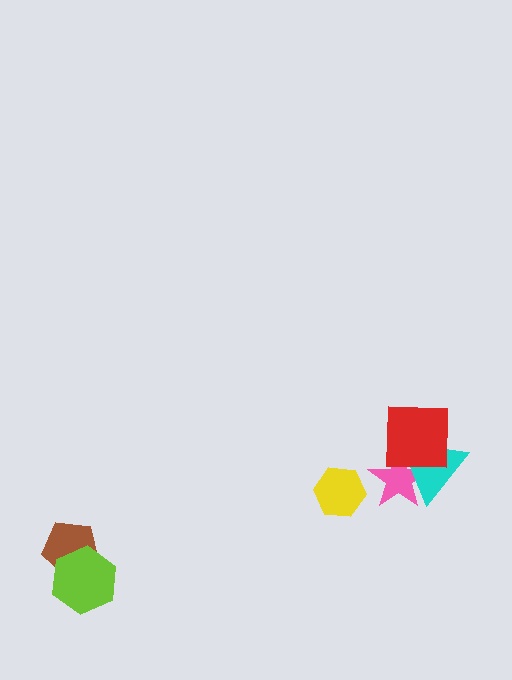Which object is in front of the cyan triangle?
The red square is in front of the cyan triangle.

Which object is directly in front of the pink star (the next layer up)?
The cyan triangle is directly in front of the pink star.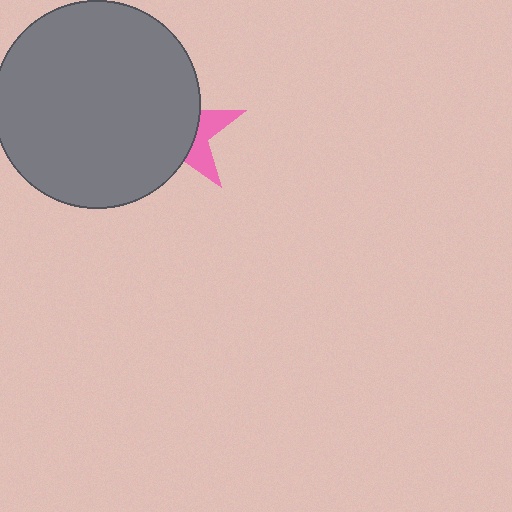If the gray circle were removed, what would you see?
You would see the complete pink star.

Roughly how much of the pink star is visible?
A small part of it is visible (roughly 30%).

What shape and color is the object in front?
The object in front is a gray circle.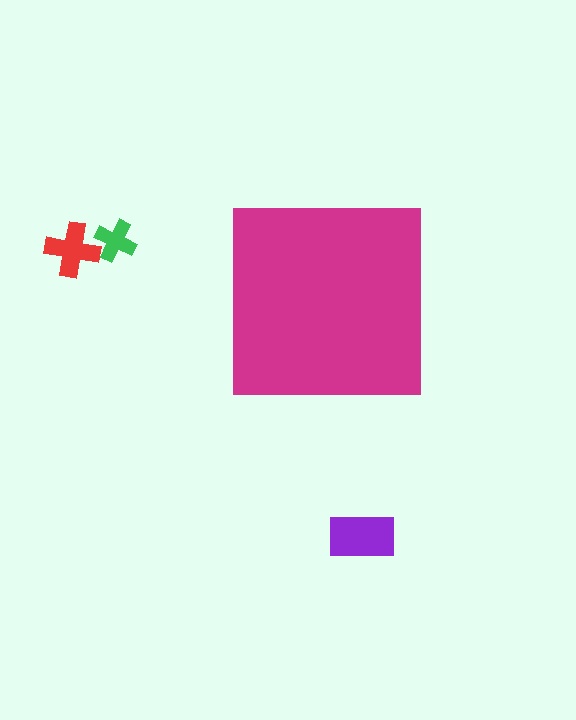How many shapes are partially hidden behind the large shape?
0 shapes are partially hidden.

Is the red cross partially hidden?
No, the red cross is fully visible.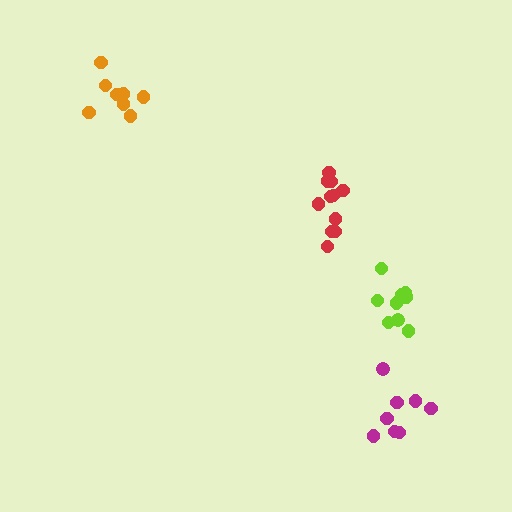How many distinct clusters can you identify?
There are 4 distinct clusters.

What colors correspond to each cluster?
The clusters are colored: magenta, orange, red, lime.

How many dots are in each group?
Group 1: 8 dots, Group 2: 9 dots, Group 3: 11 dots, Group 4: 10 dots (38 total).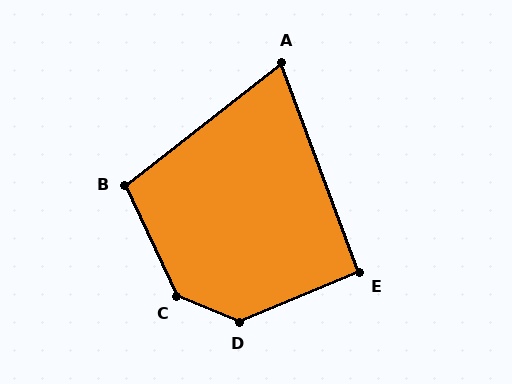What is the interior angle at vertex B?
Approximately 103 degrees (obtuse).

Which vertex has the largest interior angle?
C, at approximately 137 degrees.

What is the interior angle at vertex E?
Approximately 92 degrees (approximately right).